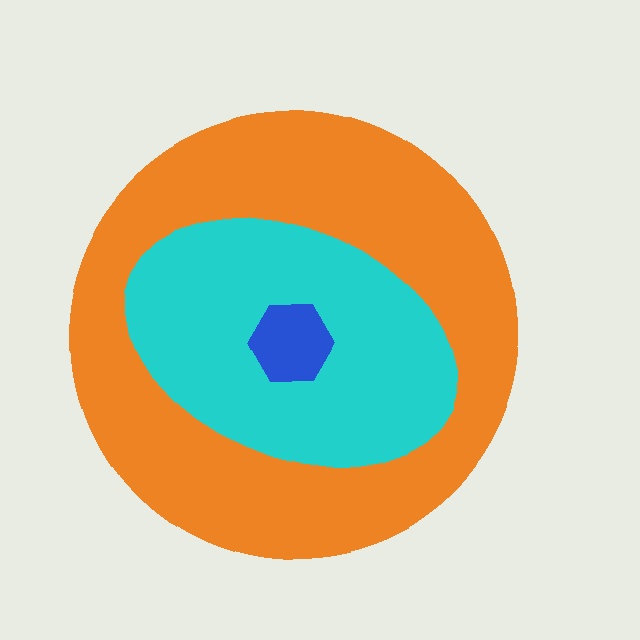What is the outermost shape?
The orange circle.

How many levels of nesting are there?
3.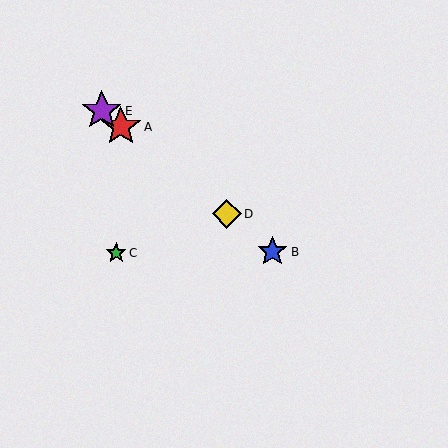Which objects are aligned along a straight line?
Objects A, B, D, E are aligned along a straight line.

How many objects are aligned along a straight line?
4 objects (A, B, D, E) are aligned along a straight line.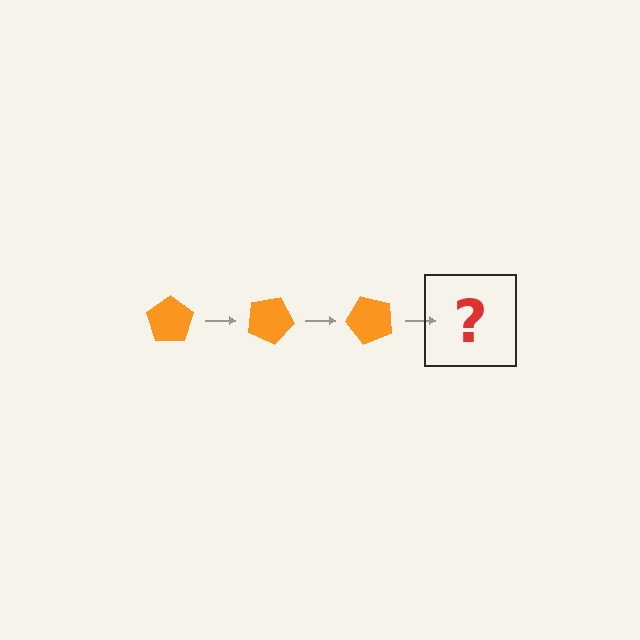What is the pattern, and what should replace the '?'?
The pattern is that the pentagon rotates 25 degrees each step. The '?' should be an orange pentagon rotated 75 degrees.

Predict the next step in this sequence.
The next step is an orange pentagon rotated 75 degrees.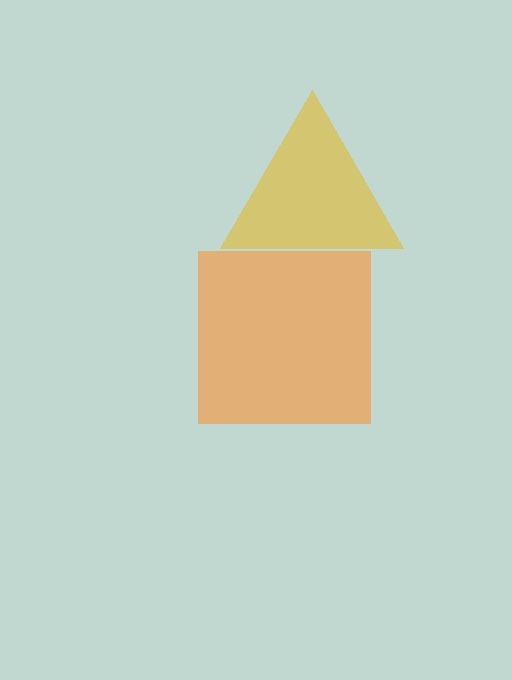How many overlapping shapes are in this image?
There are 2 overlapping shapes in the image.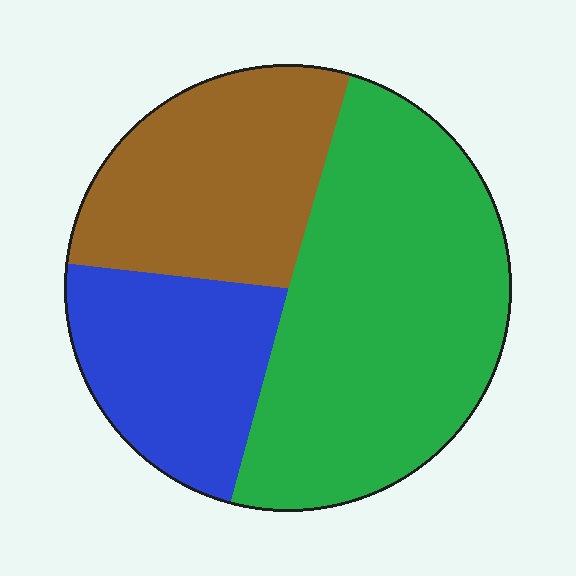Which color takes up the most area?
Green, at roughly 50%.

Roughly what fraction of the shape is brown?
Brown covers roughly 30% of the shape.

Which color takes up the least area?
Blue, at roughly 25%.